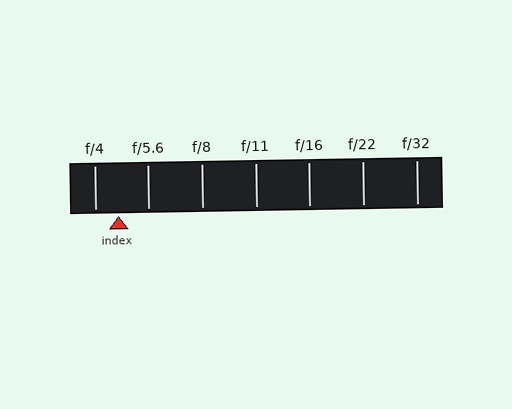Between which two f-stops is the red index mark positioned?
The index mark is between f/4 and f/5.6.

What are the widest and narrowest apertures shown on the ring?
The widest aperture shown is f/4 and the narrowest is f/32.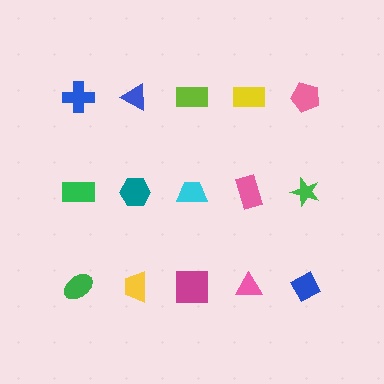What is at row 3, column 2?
A yellow trapezoid.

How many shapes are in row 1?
5 shapes.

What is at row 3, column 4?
A pink triangle.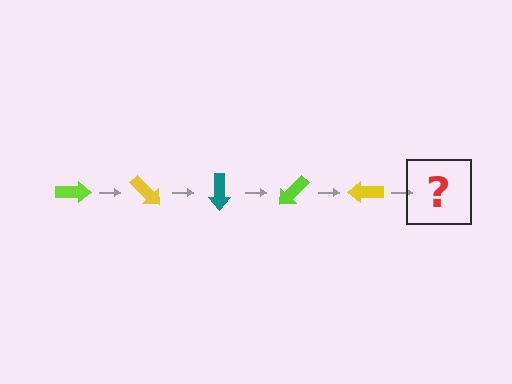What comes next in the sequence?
The next element should be a teal arrow, rotated 225 degrees from the start.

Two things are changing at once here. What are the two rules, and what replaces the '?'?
The two rules are that it rotates 45 degrees each step and the color cycles through lime, yellow, and teal. The '?' should be a teal arrow, rotated 225 degrees from the start.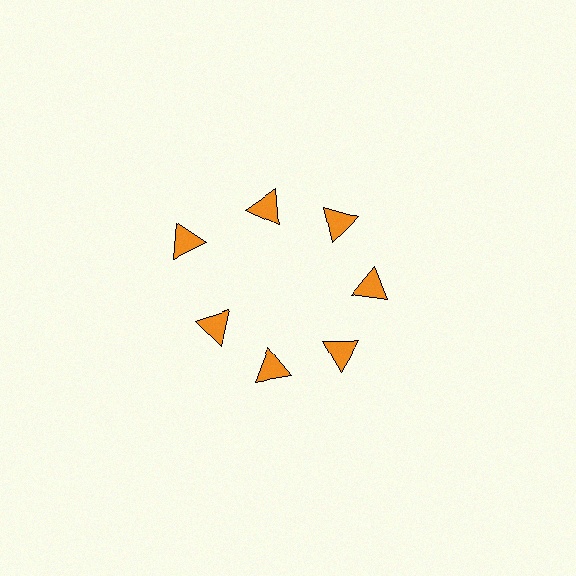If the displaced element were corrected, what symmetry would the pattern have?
It would have 7-fold rotational symmetry — the pattern would map onto itself every 51 degrees.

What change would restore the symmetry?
The symmetry would be restored by moving it inward, back onto the ring so that all 7 triangles sit at equal angles and equal distance from the center.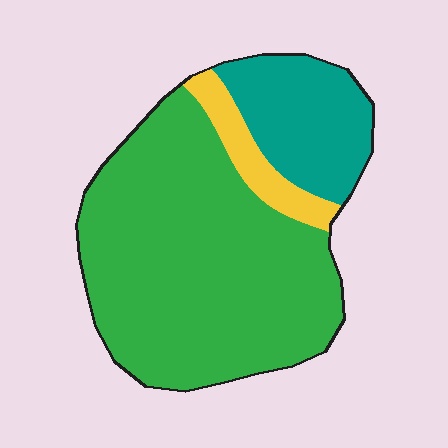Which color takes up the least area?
Yellow, at roughly 10%.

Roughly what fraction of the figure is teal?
Teal covers 21% of the figure.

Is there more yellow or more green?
Green.